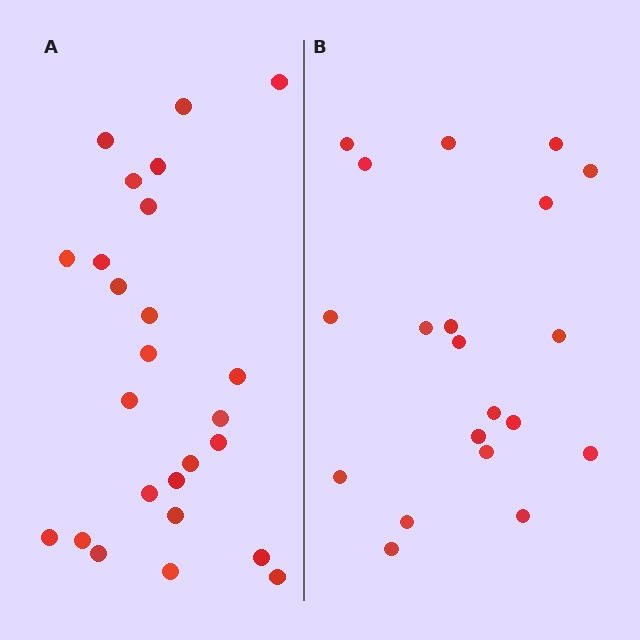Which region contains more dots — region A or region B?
Region A (the left region) has more dots.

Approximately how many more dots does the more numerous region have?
Region A has about 5 more dots than region B.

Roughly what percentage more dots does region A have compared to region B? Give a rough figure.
About 25% more.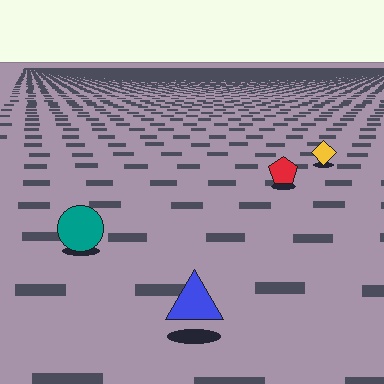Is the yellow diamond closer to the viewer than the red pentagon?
No. The red pentagon is closer — you can tell from the texture gradient: the ground texture is coarser near it.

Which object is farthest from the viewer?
The yellow diamond is farthest from the viewer. It appears smaller and the ground texture around it is denser.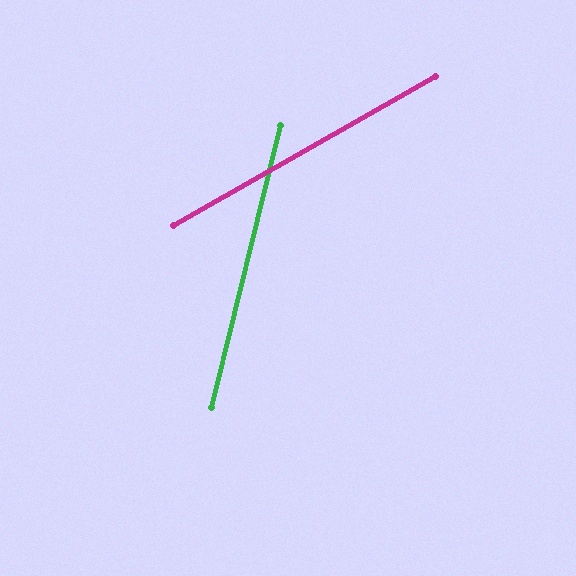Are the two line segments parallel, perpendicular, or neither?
Neither parallel nor perpendicular — they differ by about 47°.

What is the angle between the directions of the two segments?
Approximately 47 degrees.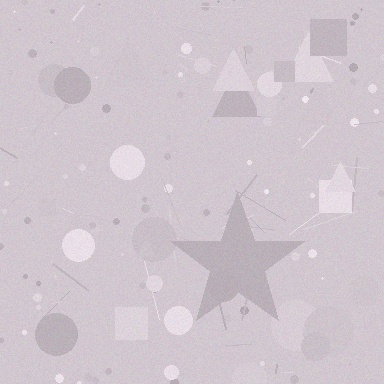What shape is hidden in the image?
A star is hidden in the image.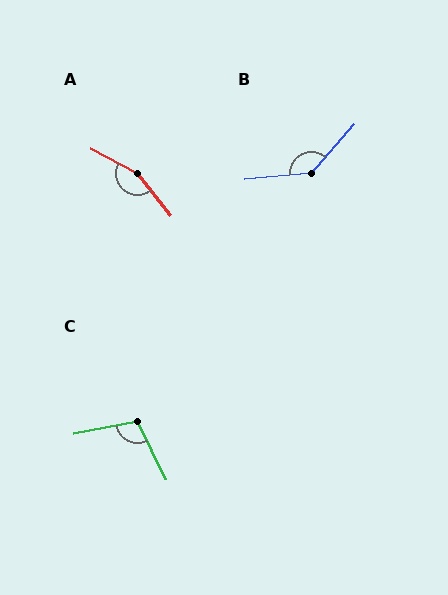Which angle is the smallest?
C, at approximately 105 degrees.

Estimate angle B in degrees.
Approximately 136 degrees.